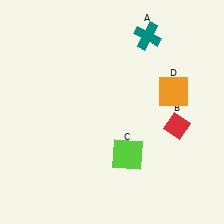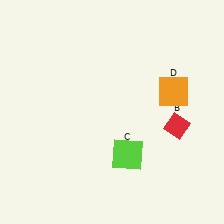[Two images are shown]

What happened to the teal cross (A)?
The teal cross (A) was removed in Image 2. It was in the top-right area of Image 1.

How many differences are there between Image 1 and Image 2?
There is 1 difference between the two images.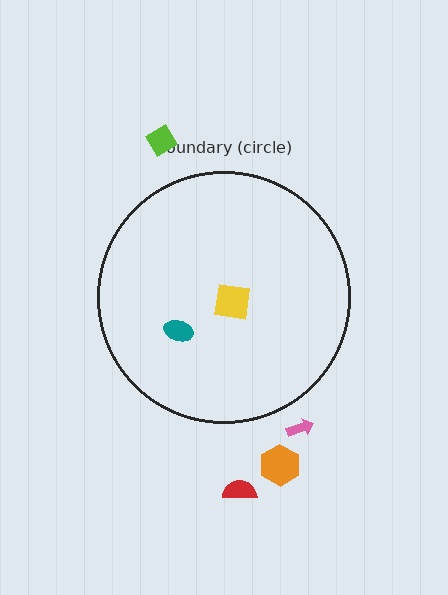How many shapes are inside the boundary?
2 inside, 4 outside.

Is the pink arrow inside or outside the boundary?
Outside.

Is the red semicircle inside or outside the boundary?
Outside.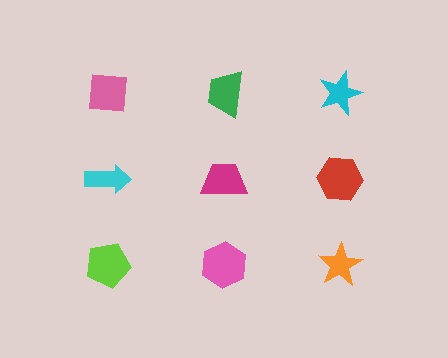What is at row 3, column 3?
An orange star.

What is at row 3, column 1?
A lime pentagon.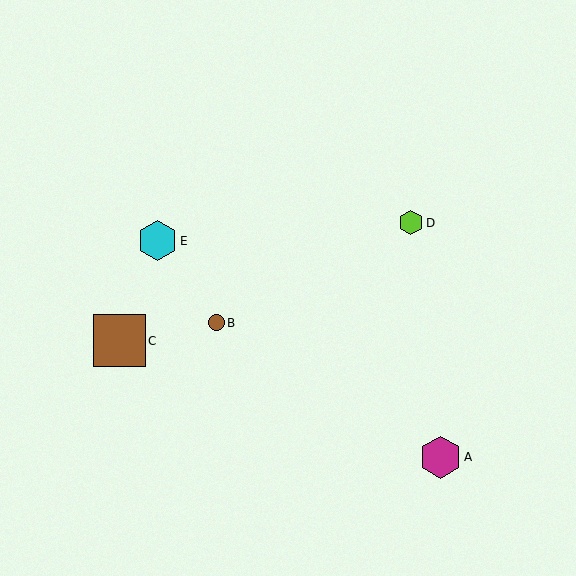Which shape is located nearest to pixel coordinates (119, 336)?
The brown square (labeled C) at (119, 341) is nearest to that location.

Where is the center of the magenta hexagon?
The center of the magenta hexagon is at (441, 457).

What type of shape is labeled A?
Shape A is a magenta hexagon.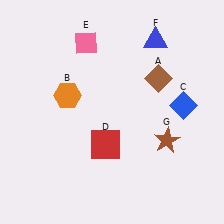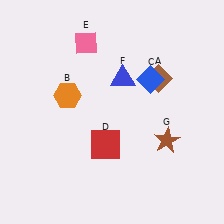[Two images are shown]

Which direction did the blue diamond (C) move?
The blue diamond (C) moved left.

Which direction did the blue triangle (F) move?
The blue triangle (F) moved down.